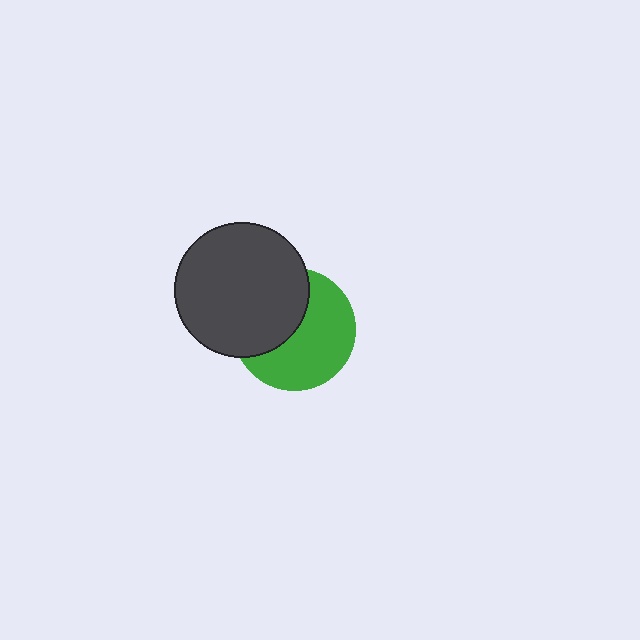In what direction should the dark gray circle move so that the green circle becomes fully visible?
The dark gray circle should move toward the upper-left. That is the shortest direction to clear the overlap and leave the green circle fully visible.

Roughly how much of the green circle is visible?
About half of it is visible (roughly 58%).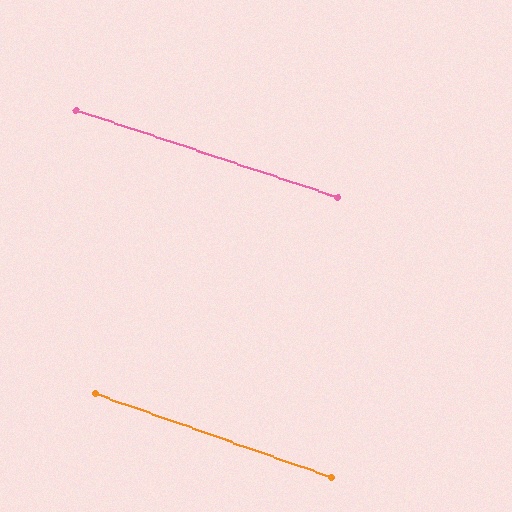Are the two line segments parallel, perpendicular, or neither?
Parallel — their directions differ by only 1.2°.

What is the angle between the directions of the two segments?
Approximately 1 degree.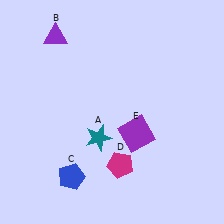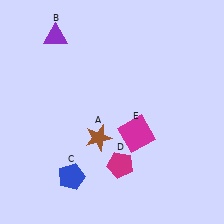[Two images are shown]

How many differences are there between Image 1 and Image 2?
There are 2 differences between the two images.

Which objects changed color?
A changed from teal to brown. E changed from purple to magenta.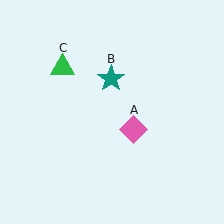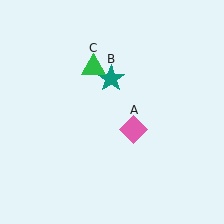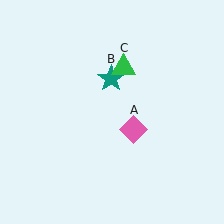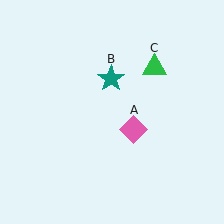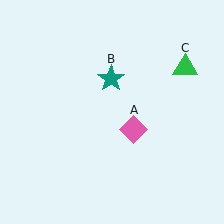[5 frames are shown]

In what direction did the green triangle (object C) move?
The green triangle (object C) moved right.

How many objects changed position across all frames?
1 object changed position: green triangle (object C).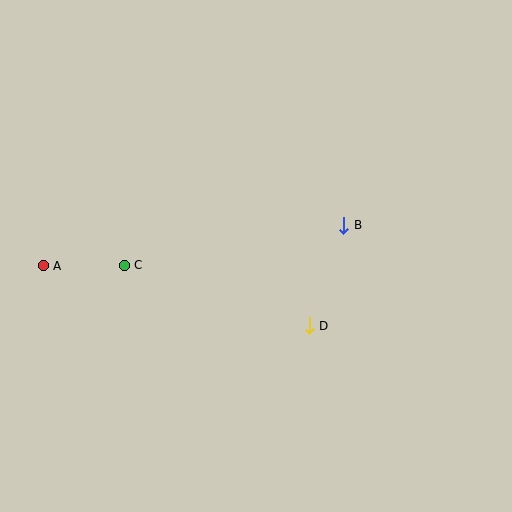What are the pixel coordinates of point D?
Point D is at (309, 326).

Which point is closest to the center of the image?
Point D at (309, 326) is closest to the center.